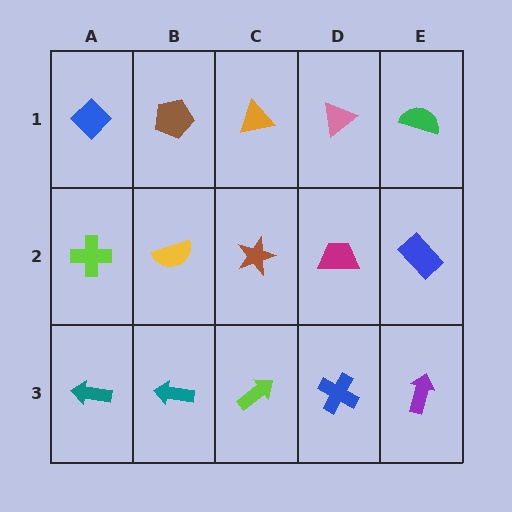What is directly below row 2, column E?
A purple arrow.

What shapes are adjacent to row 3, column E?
A blue rectangle (row 2, column E), a blue cross (row 3, column D).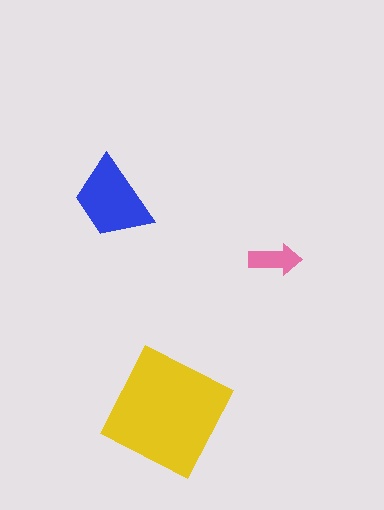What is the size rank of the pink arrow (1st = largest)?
3rd.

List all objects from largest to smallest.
The yellow square, the blue trapezoid, the pink arrow.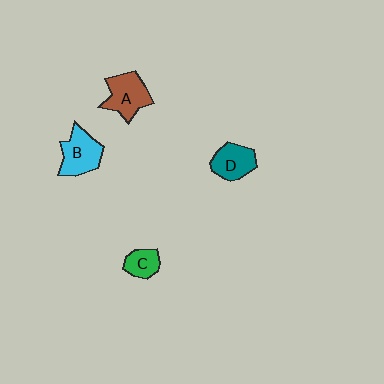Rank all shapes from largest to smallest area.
From largest to smallest: A (brown), B (cyan), D (teal), C (green).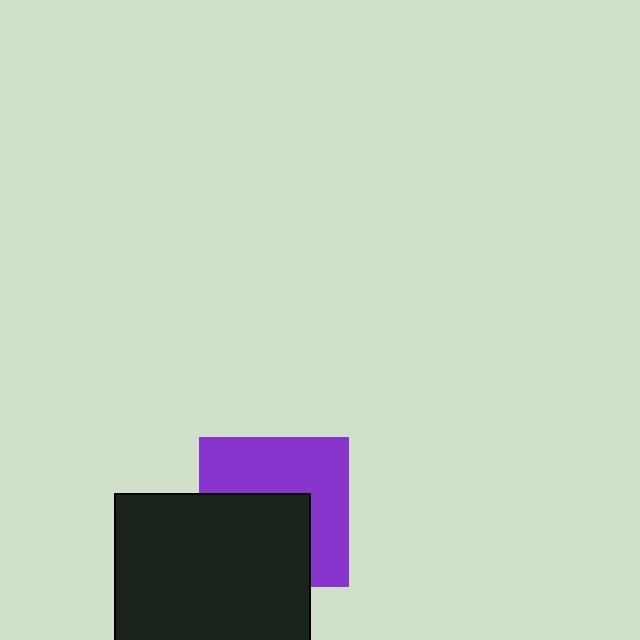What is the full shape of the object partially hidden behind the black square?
The partially hidden object is a purple square.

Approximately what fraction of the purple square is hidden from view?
Roughly 47% of the purple square is hidden behind the black square.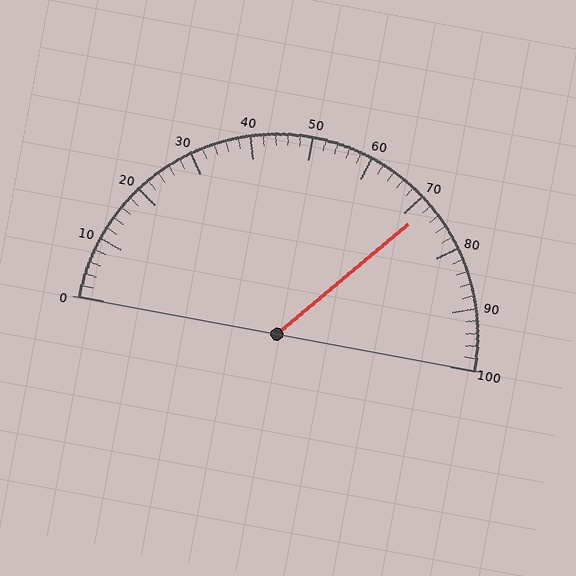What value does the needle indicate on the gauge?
The needle indicates approximately 72.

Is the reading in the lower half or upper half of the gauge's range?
The reading is in the upper half of the range (0 to 100).